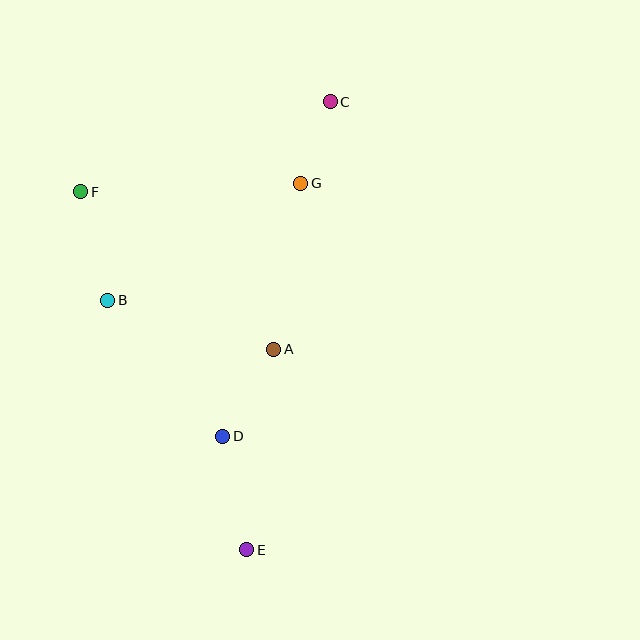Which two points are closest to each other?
Points C and G are closest to each other.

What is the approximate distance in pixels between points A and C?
The distance between A and C is approximately 254 pixels.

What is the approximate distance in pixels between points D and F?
The distance between D and F is approximately 283 pixels.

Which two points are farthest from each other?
Points C and E are farthest from each other.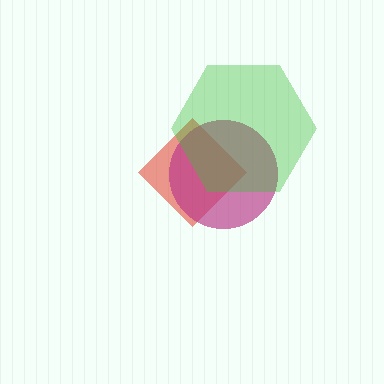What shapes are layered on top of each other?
The layered shapes are: a red diamond, a magenta circle, a green hexagon.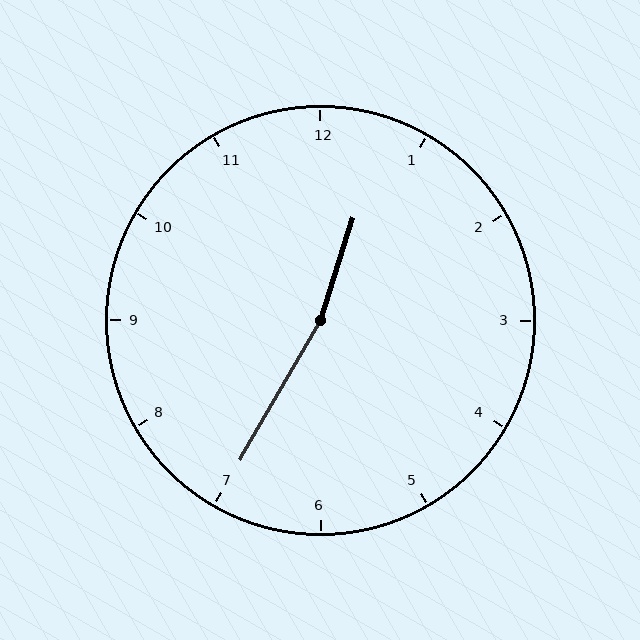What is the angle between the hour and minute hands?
Approximately 168 degrees.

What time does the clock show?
12:35.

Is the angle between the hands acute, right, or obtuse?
It is obtuse.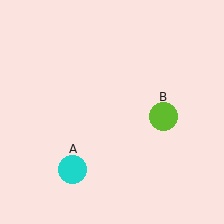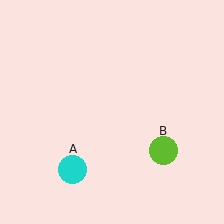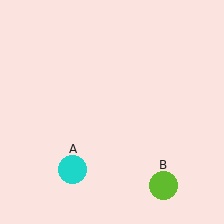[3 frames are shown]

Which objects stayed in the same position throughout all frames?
Cyan circle (object A) remained stationary.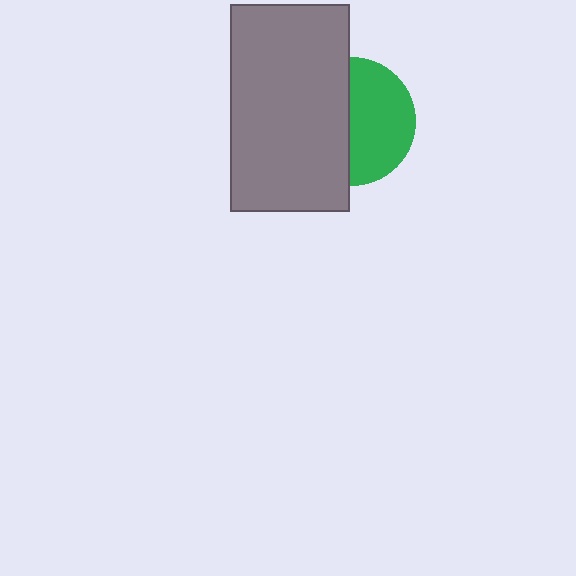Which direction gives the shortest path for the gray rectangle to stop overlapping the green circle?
Moving left gives the shortest separation.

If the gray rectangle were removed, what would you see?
You would see the complete green circle.